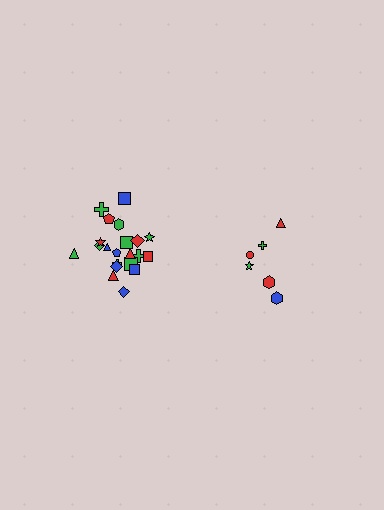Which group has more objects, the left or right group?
The left group.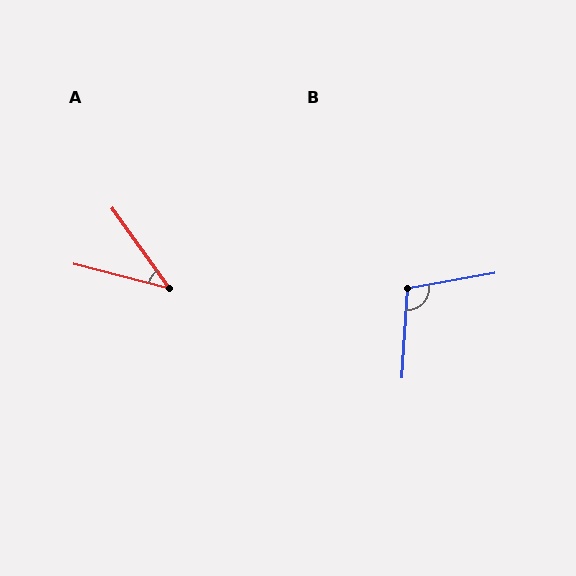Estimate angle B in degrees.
Approximately 103 degrees.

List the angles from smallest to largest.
A (40°), B (103°).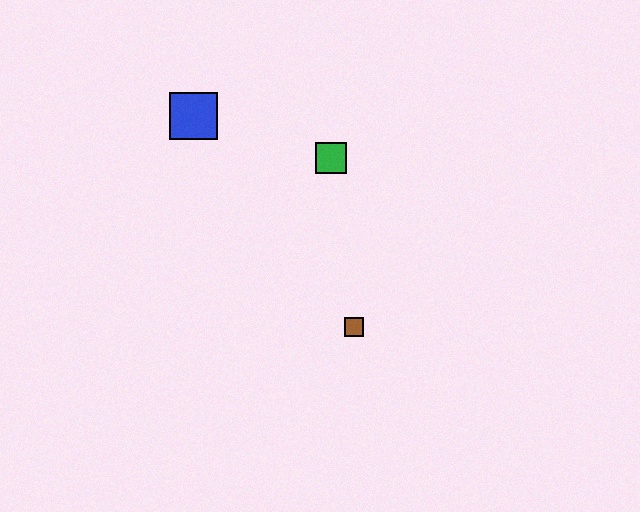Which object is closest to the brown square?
The green square is closest to the brown square.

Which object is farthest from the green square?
The brown square is farthest from the green square.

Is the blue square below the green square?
No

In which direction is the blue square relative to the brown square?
The blue square is above the brown square.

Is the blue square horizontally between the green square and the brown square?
No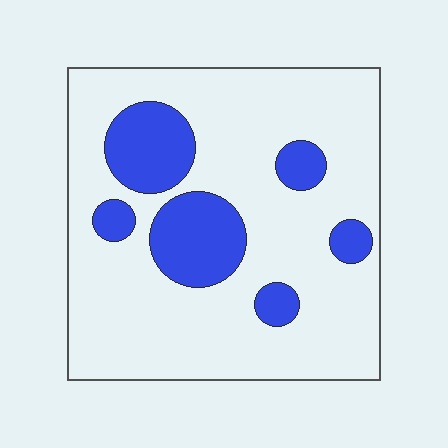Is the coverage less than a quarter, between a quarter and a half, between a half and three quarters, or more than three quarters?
Less than a quarter.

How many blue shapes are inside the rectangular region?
6.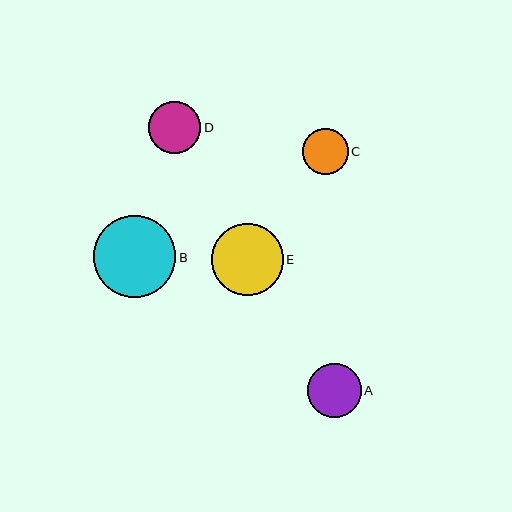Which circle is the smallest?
Circle C is the smallest with a size of approximately 46 pixels.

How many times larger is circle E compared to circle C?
Circle E is approximately 1.6 times the size of circle C.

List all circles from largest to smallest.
From largest to smallest: B, E, A, D, C.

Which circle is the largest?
Circle B is the largest with a size of approximately 82 pixels.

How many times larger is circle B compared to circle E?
Circle B is approximately 1.1 times the size of circle E.